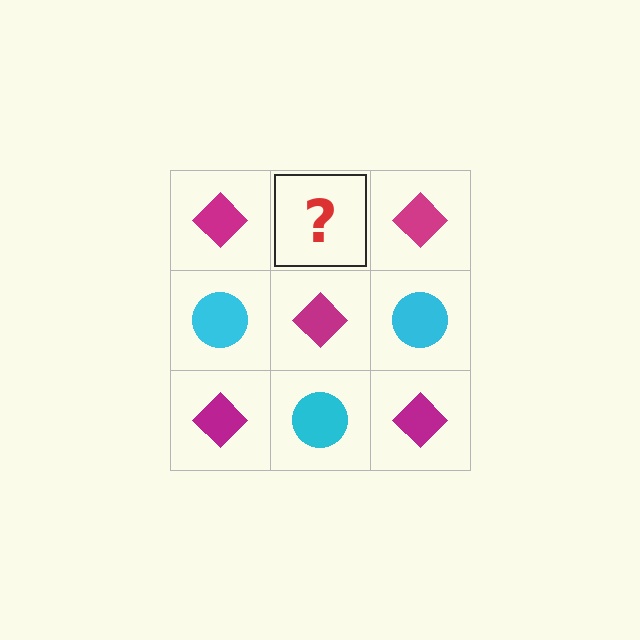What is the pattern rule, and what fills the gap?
The rule is that it alternates magenta diamond and cyan circle in a checkerboard pattern. The gap should be filled with a cyan circle.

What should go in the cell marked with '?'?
The missing cell should contain a cyan circle.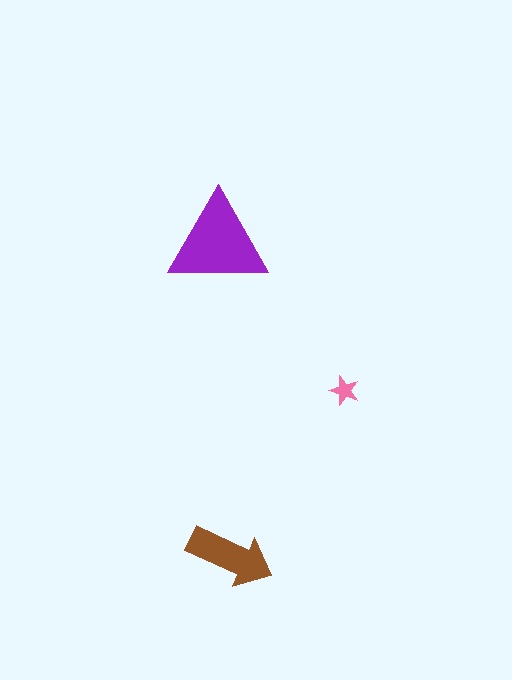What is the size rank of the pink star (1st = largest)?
3rd.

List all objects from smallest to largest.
The pink star, the brown arrow, the purple triangle.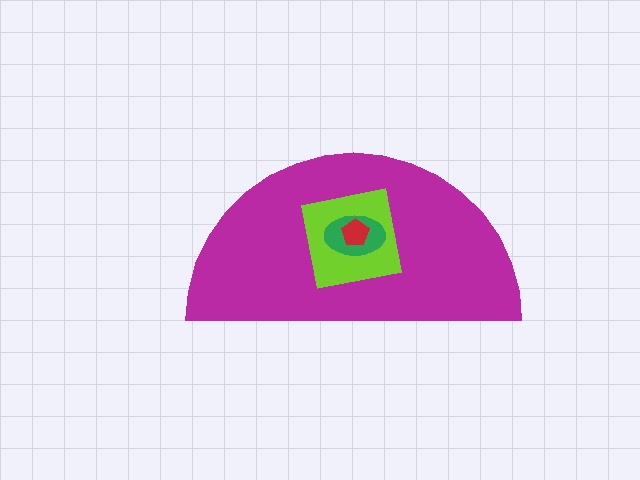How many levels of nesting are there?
4.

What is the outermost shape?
The magenta semicircle.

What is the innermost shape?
The red pentagon.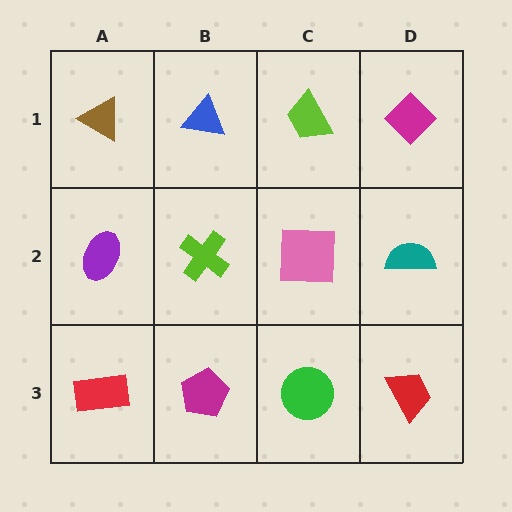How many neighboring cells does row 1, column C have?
3.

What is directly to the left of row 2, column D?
A pink square.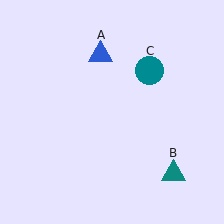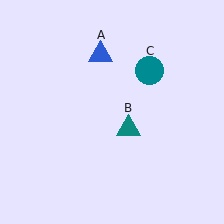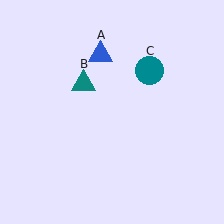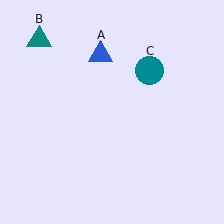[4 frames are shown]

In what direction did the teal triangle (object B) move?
The teal triangle (object B) moved up and to the left.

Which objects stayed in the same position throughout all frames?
Blue triangle (object A) and teal circle (object C) remained stationary.